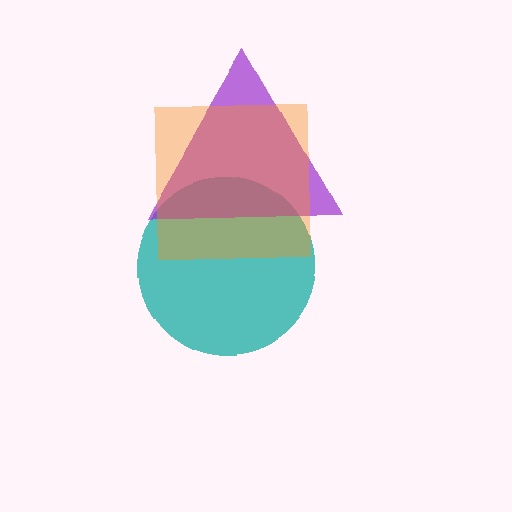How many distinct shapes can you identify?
There are 3 distinct shapes: a teal circle, a purple triangle, an orange square.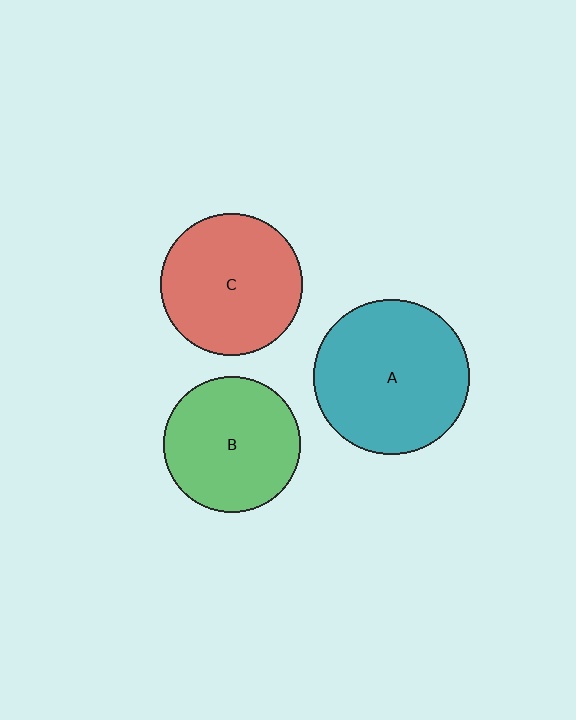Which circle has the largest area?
Circle A (teal).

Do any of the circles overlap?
No, none of the circles overlap.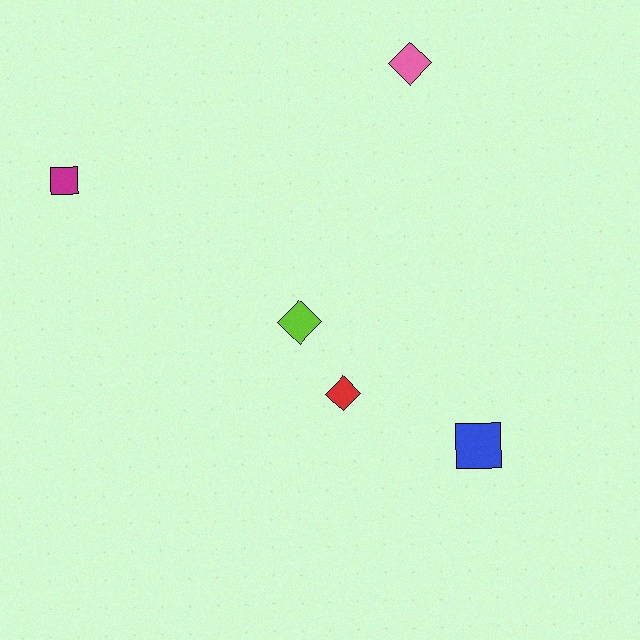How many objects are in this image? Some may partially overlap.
There are 5 objects.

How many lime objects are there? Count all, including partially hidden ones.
There is 1 lime object.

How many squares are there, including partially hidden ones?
There are 2 squares.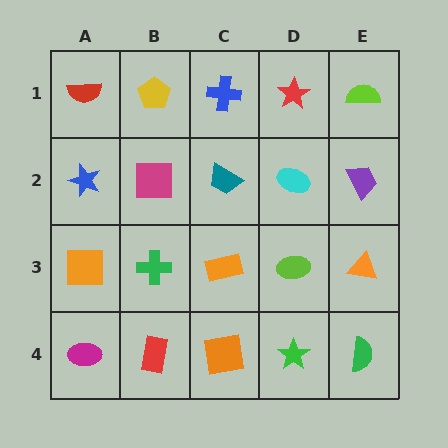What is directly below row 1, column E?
A purple trapezoid.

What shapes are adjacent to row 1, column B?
A magenta square (row 2, column B), a red semicircle (row 1, column A), a blue cross (row 1, column C).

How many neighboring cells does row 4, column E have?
2.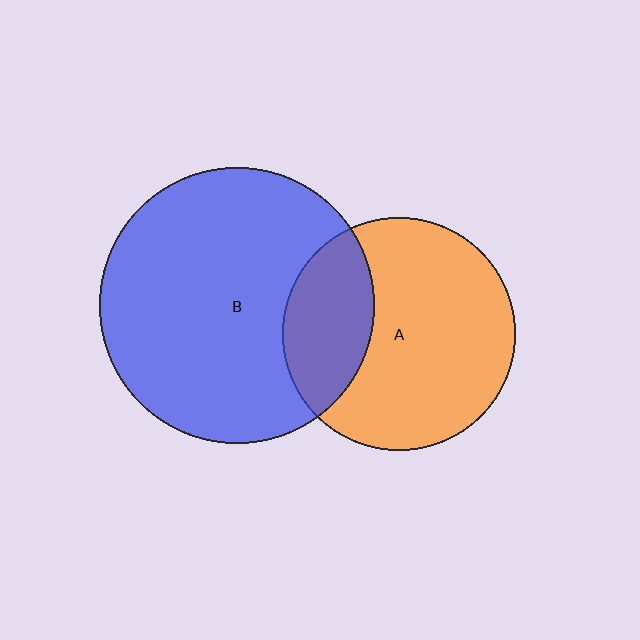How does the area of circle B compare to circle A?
Approximately 1.4 times.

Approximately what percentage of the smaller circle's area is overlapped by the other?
Approximately 30%.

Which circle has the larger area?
Circle B (blue).